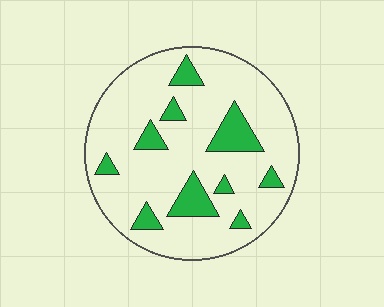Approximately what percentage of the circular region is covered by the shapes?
Approximately 15%.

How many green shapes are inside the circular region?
10.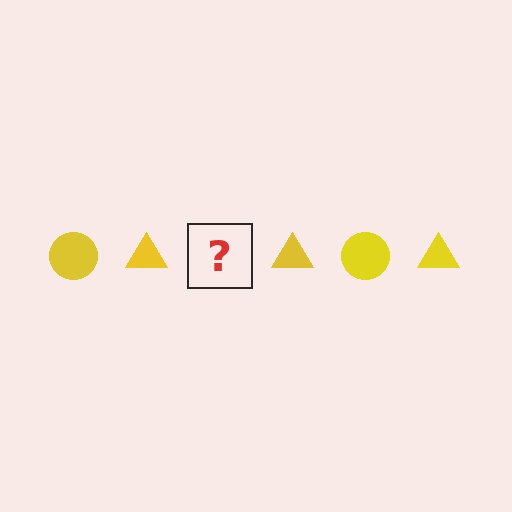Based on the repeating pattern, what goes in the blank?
The blank should be a yellow circle.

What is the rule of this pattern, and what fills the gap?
The rule is that the pattern cycles through circle, triangle shapes in yellow. The gap should be filled with a yellow circle.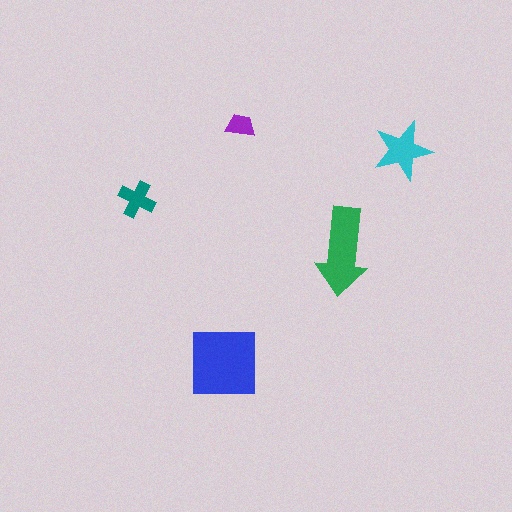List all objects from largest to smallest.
The blue square, the green arrow, the cyan star, the teal cross, the purple trapezoid.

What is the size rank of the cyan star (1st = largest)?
3rd.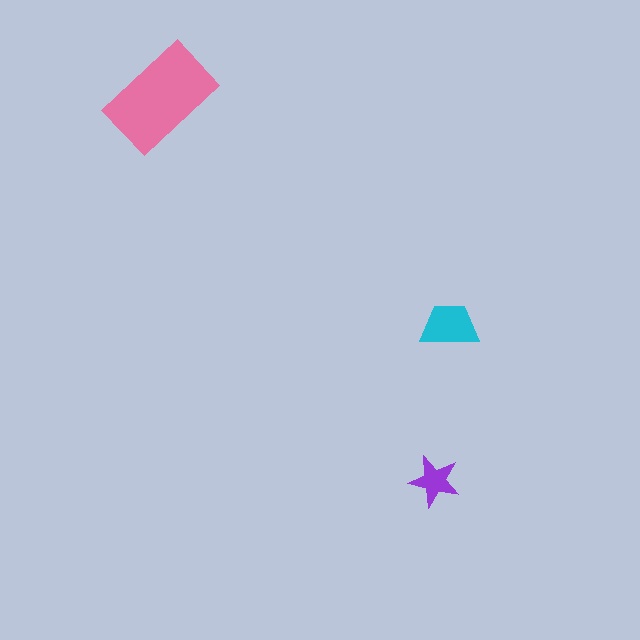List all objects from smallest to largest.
The purple star, the cyan trapezoid, the pink rectangle.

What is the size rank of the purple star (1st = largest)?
3rd.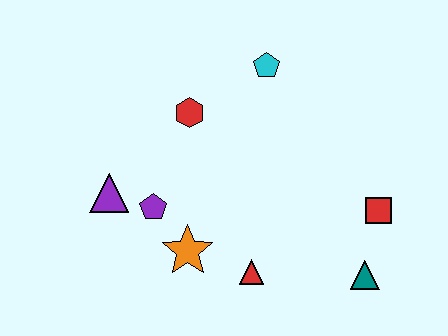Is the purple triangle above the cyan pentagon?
No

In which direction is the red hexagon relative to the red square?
The red hexagon is to the left of the red square.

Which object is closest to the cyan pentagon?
The red hexagon is closest to the cyan pentagon.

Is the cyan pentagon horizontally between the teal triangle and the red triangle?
Yes